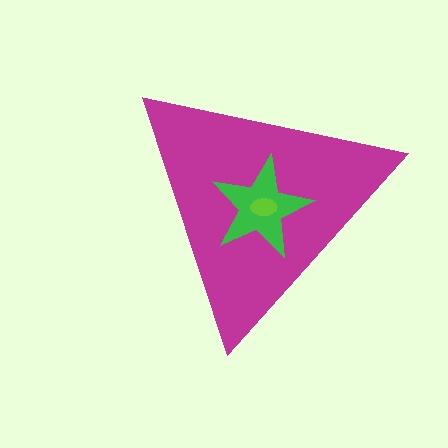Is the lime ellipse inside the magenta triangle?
Yes.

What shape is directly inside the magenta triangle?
The green star.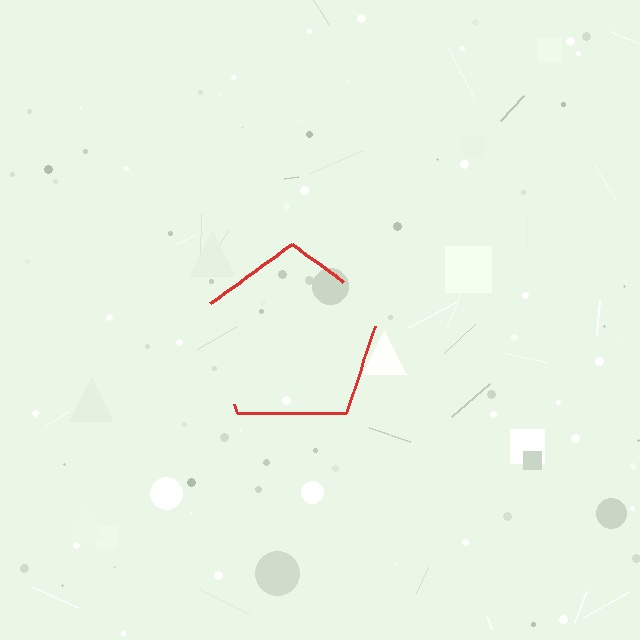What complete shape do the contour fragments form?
The contour fragments form a pentagon.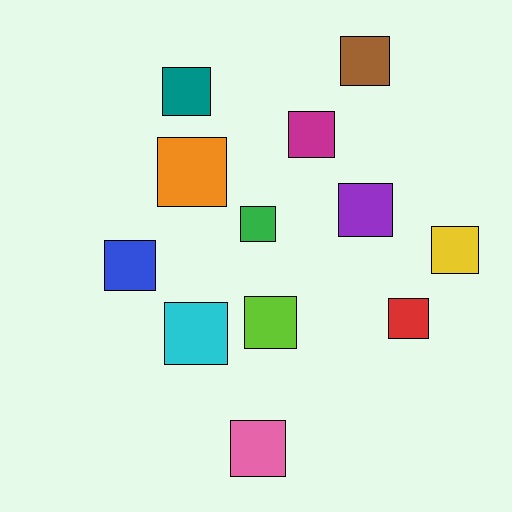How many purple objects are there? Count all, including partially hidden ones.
There is 1 purple object.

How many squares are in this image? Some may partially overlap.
There are 12 squares.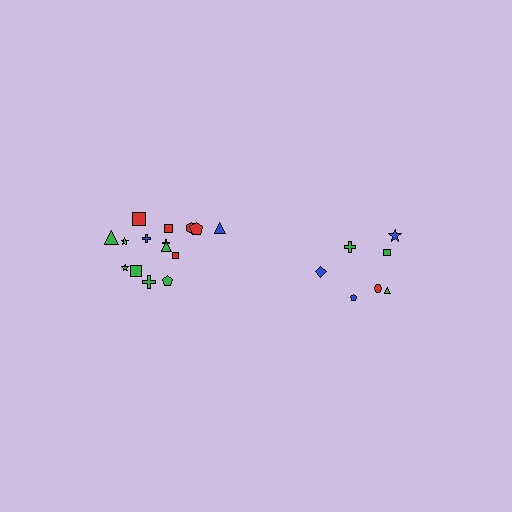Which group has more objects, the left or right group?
The left group.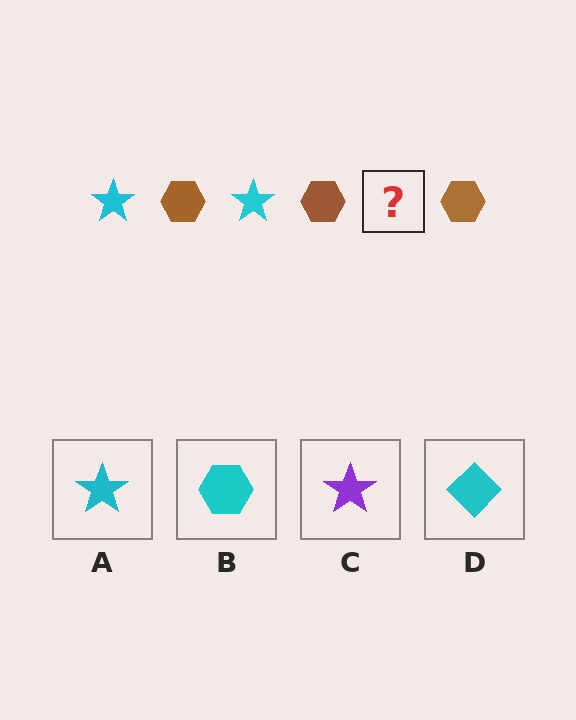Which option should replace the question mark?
Option A.